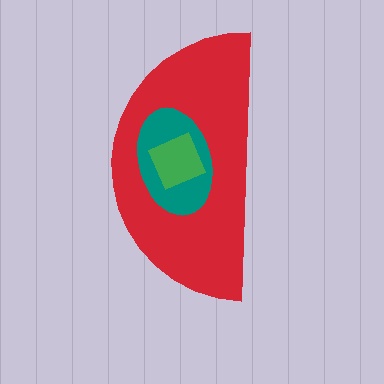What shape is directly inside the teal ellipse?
The green square.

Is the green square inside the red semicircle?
Yes.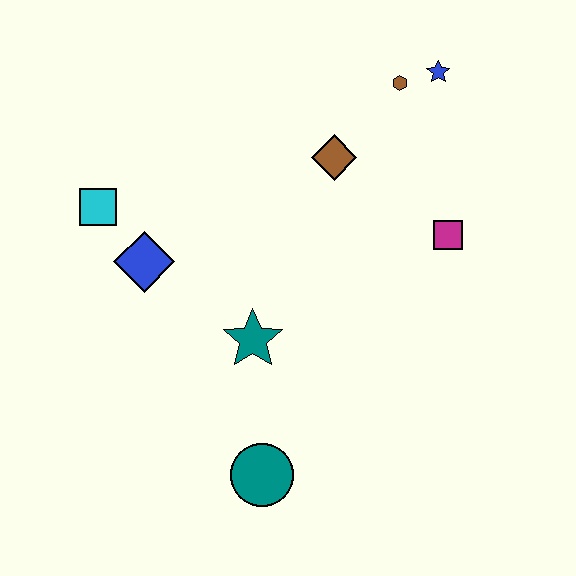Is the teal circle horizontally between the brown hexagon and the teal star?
Yes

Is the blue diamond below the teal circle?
No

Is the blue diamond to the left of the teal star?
Yes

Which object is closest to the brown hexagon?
The blue star is closest to the brown hexagon.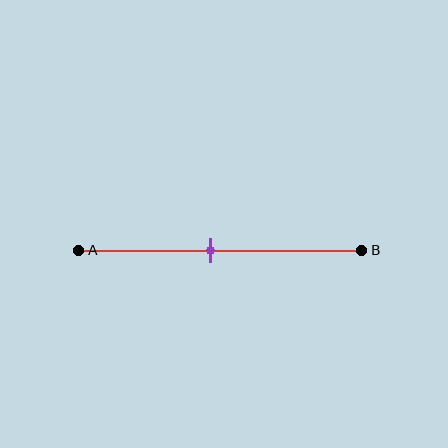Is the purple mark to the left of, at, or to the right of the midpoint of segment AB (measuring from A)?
The purple mark is to the left of the midpoint of segment AB.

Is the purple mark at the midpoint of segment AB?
No, the mark is at about 45% from A, not at the 50% midpoint.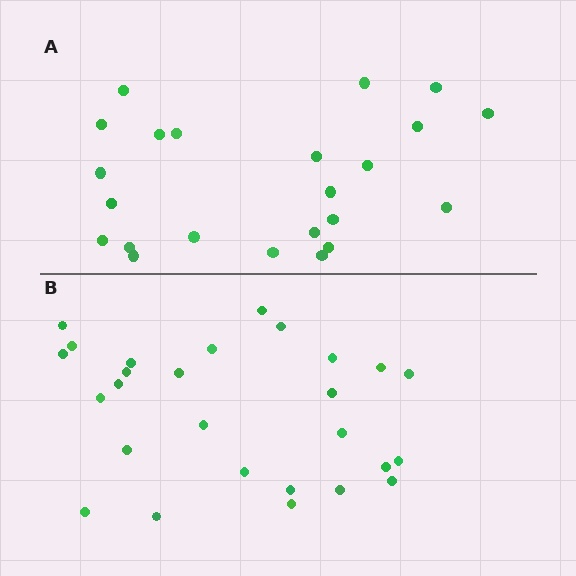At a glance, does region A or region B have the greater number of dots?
Region B (the bottom region) has more dots.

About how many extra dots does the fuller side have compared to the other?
Region B has about 4 more dots than region A.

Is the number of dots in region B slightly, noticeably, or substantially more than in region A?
Region B has only slightly more — the two regions are fairly close. The ratio is roughly 1.2 to 1.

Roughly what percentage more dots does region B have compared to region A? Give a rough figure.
About 15% more.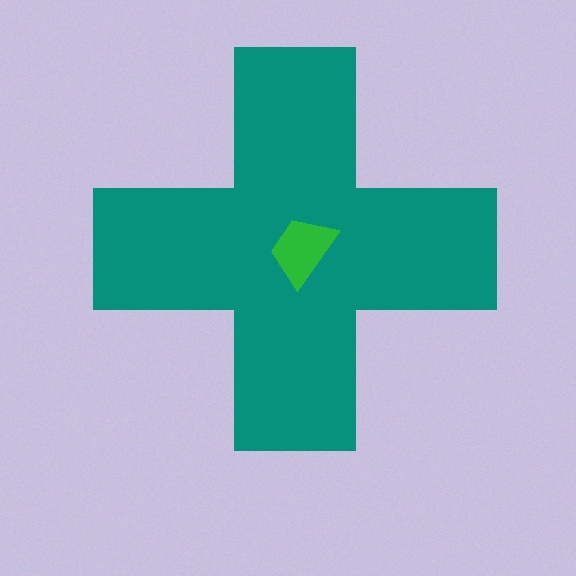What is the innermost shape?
The green trapezoid.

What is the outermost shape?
The teal cross.